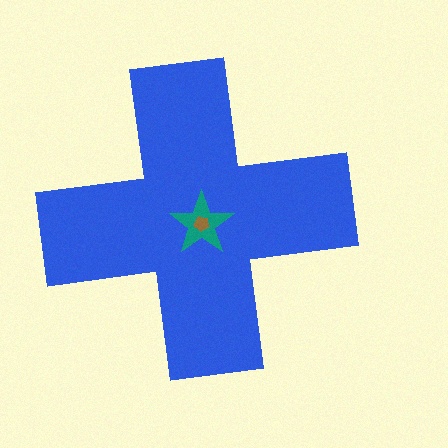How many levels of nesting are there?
3.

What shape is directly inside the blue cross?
The teal star.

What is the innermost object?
The brown pentagon.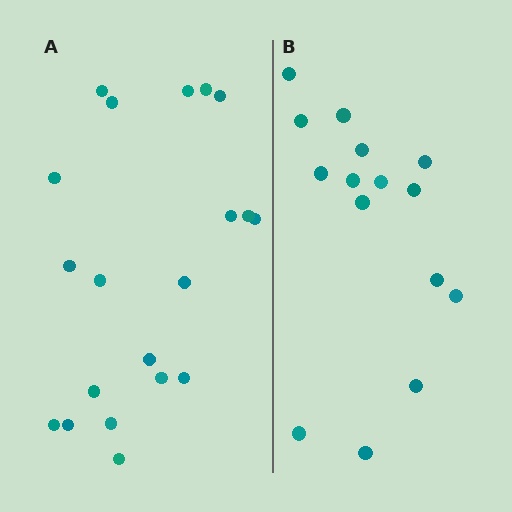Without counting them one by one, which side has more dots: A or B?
Region A (the left region) has more dots.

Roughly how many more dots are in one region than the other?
Region A has about 5 more dots than region B.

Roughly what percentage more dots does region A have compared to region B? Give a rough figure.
About 35% more.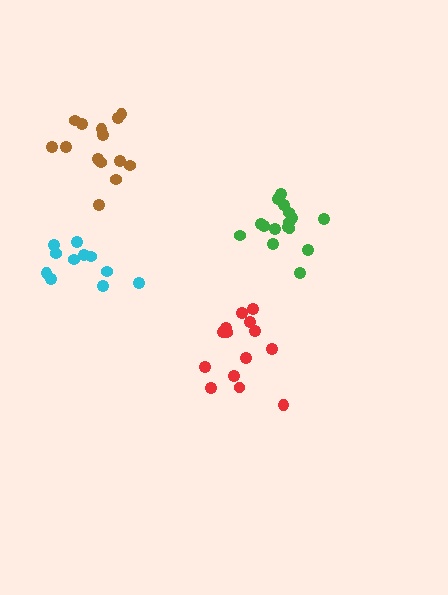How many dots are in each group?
Group 1: 14 dots, Group 2: 11 dots, Group 3: 14 dots, Group 4: 16 dots (55 total).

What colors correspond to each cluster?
The clusters are colored: red, cyan, brown, green.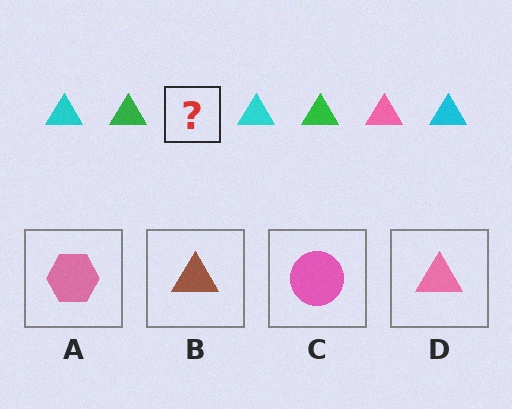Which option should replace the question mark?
Option D.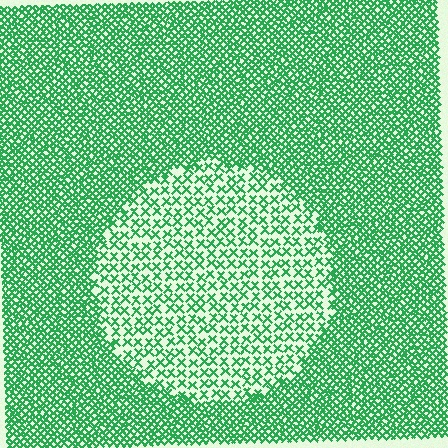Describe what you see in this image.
The image contains small green elements arranged at two different densities. A circle-shaped region is visible where the elements are less densely packed than the surrounding area.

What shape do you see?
I see a circle.